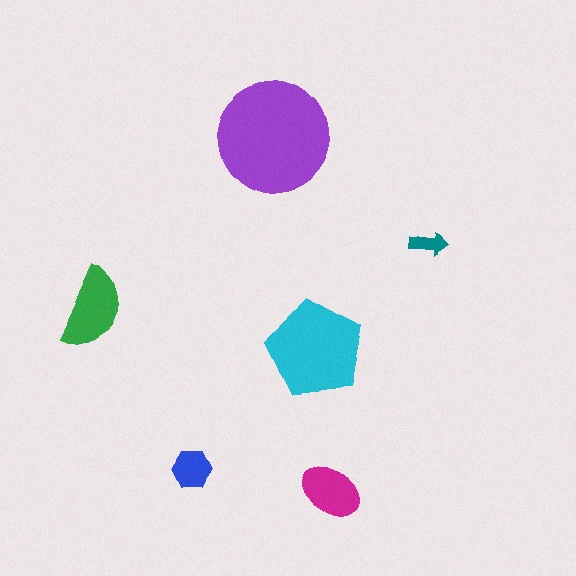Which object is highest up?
The purple circle is topmost.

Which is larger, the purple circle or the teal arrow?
The purple circle.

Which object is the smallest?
The teal arrow.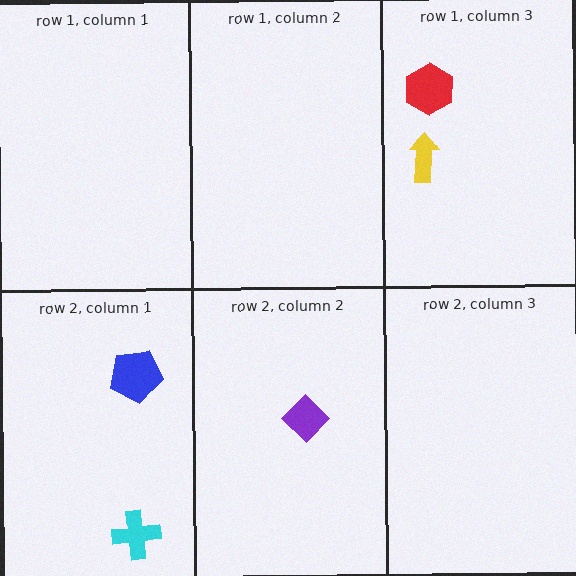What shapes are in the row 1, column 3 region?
The red hexagon, the yellow arrow.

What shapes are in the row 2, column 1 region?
The blue pentagon, the cyan cross.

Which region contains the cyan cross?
The row 2, column 1 region.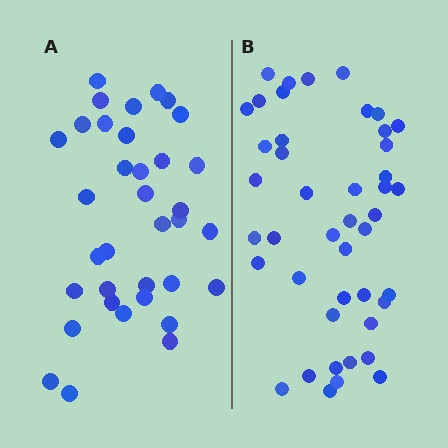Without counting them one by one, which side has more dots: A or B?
Region B (the right region) has more dots.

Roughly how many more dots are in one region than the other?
Region B has roughly 8 or so more dots than region A.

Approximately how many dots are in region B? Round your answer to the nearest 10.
About 40 dots. (The exact count is 44, which rounds to 40.)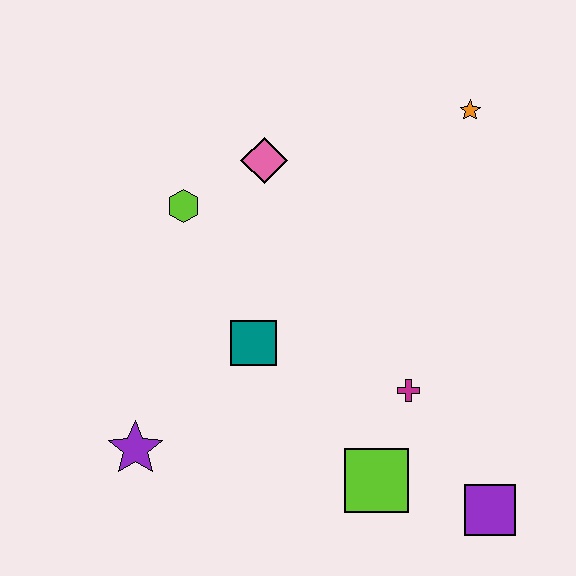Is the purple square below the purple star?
Yes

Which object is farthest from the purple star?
The orange star is farthest from the purple star.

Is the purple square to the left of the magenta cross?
No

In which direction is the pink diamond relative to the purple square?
The pink diamond is above the purple square.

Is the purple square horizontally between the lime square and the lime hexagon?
No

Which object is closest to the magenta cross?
The lime square is closest to the magenta cross.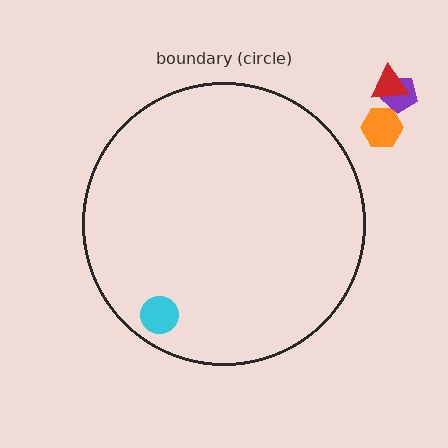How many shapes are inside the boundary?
1 inside, 3 outside.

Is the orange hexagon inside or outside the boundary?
Outside.